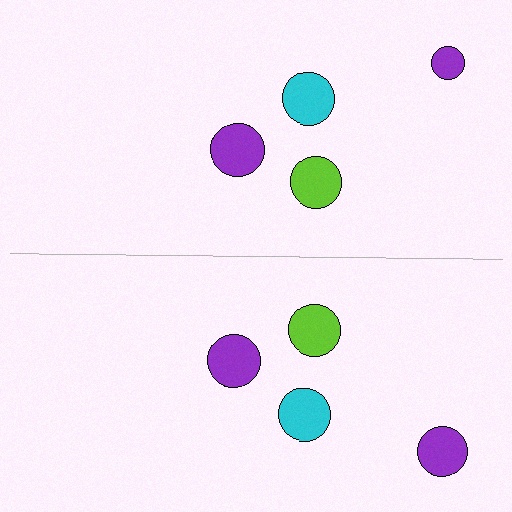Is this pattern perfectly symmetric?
No, the pattern is not perfectly symmetric. The purple circle on the bottom side has a different size than its mirror counterpart.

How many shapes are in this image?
There are 8 shapes in this image.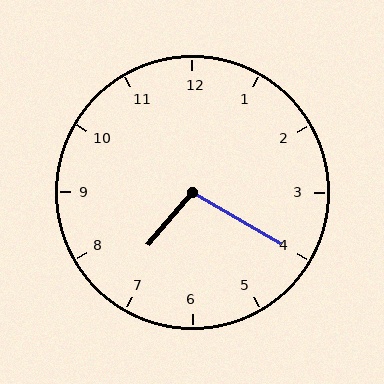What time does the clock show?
7:20.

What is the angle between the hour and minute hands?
Approximately 100 degrees.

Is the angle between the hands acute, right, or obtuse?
It is obtuse.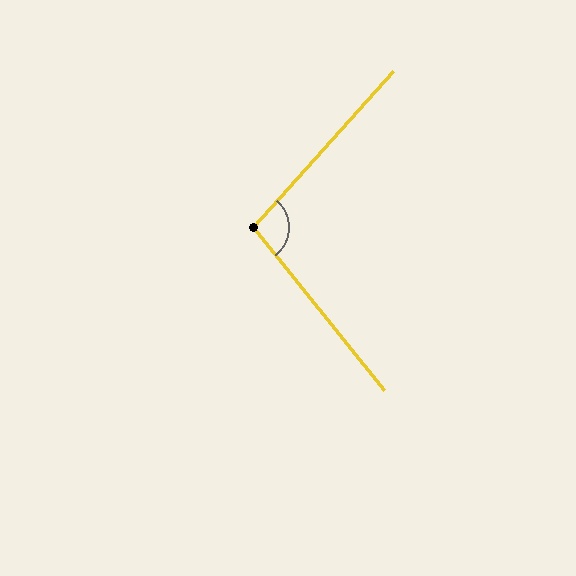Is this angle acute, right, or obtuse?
It is obtuse.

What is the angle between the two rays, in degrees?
Approximately 99 degrees.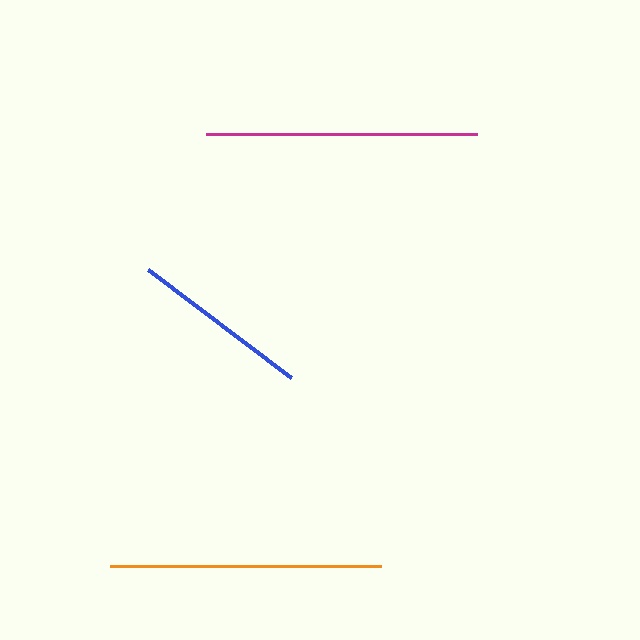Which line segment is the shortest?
The blue line is the shortest at approximately 180 pixels.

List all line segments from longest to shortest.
From longest to shortest: magenta, orange, blue.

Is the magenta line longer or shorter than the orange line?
The magenta line is longer than the orange line.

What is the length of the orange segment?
The orange segment is approximately 271 pixels long.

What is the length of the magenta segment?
The magenta segment is approximately 271 pixels long.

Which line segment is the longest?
The magenta line is the longest at approximately 271 pixels.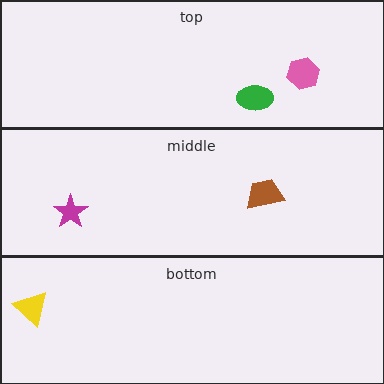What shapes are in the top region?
The green ellipse, the pink hexagon.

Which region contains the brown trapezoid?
The middle region.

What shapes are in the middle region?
The brown trapezoid, the magenta star.